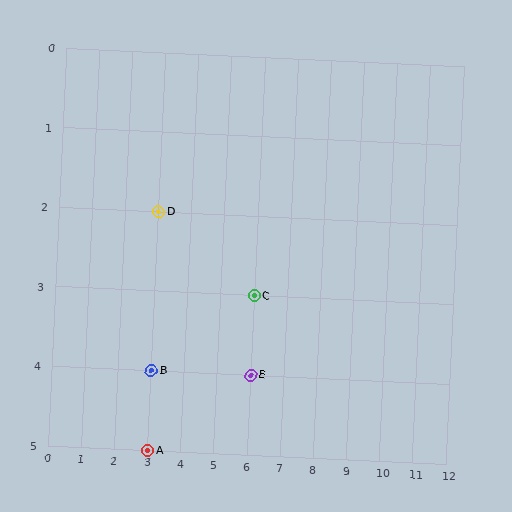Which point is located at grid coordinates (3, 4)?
Point B is at (3, 4).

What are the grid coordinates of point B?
Point B is at grid coordinates (3, 4).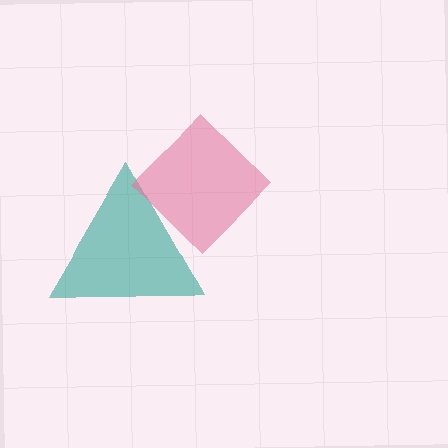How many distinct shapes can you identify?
There are 2 distinct shapes: a teal triangle, a pink diamond.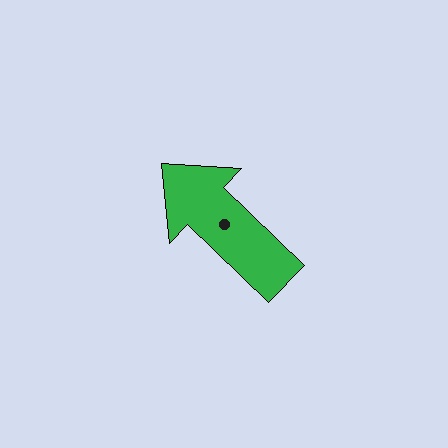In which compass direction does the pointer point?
Northwest.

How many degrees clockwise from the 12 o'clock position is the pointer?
Approximately 314 degrees.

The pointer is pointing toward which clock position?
Roughly 10 o'clock.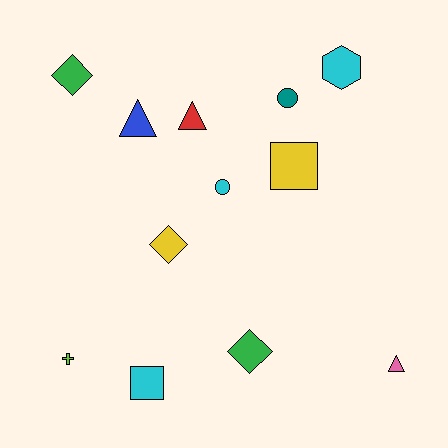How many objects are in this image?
There are 12 objects.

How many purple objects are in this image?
There are no purple objects.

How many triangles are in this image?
There are 3 triangles.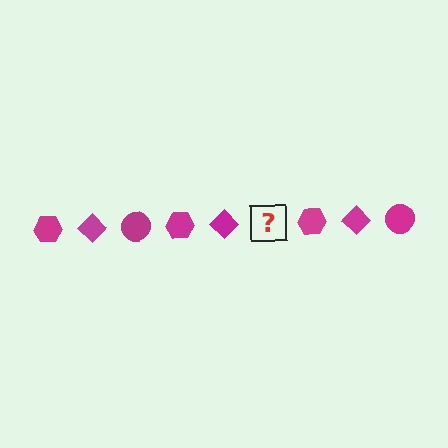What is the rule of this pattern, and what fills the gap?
The rule is that the pattern cycles through hexagon, diamond, circle shapes in magenta. The gap should be filled with a magenta circle.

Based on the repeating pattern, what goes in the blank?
The blank should be a magenta circle.